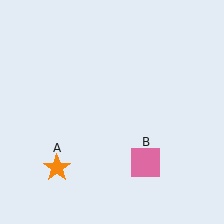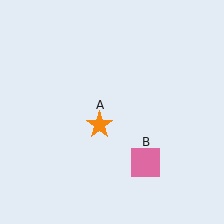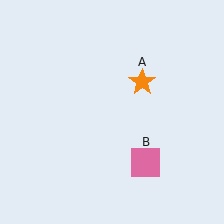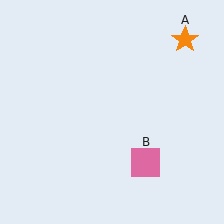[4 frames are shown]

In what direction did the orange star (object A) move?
The orange star (object A) moved up and to the right.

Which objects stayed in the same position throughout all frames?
Pink square (object B) remained stationary.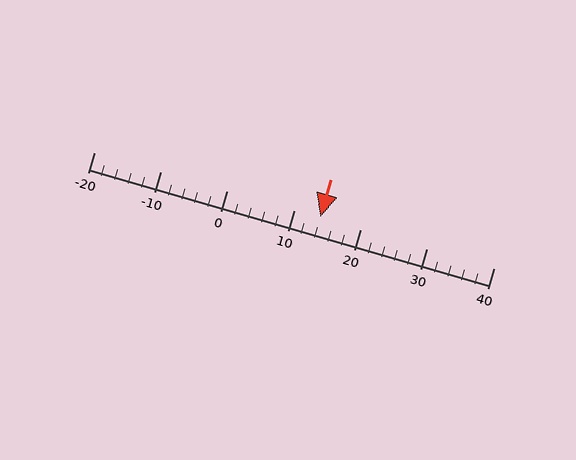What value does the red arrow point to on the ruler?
The red arrow points to approximately 14.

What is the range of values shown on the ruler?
The ruler shows values from -20 to 40.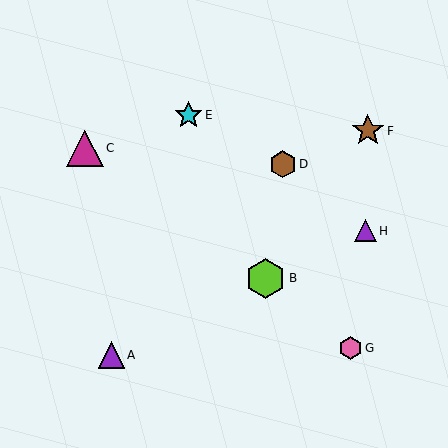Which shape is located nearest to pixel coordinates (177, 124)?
The cyan star (labeled E) at (188, 115) is nearest to that location.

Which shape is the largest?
The lime hexagon (labeled B) is the largest.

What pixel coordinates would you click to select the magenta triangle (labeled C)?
Click at (85, 148) to select the magenta triangle C.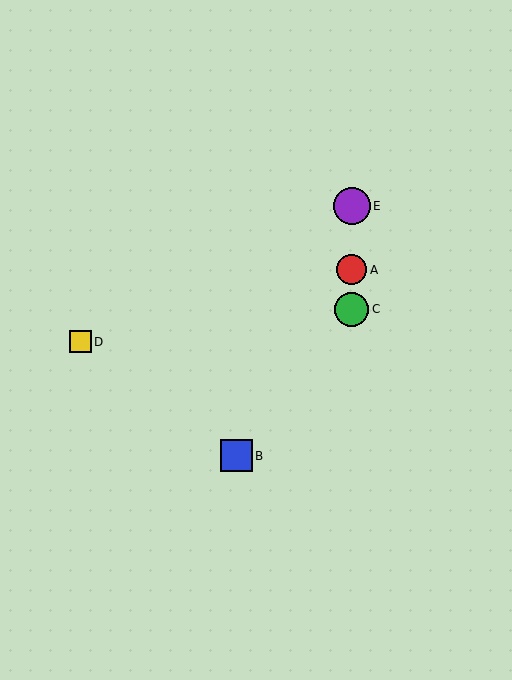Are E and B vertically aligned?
No, E is at x≈352 and B is at x≈236.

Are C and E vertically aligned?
Yes, both are at x≈352.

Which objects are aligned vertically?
Objects A, C, E are aligned vertically.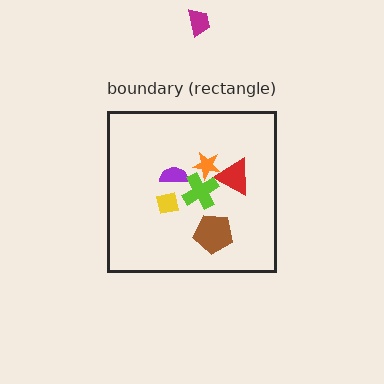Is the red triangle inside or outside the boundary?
Inside.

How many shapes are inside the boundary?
6 inside, 1 outside.